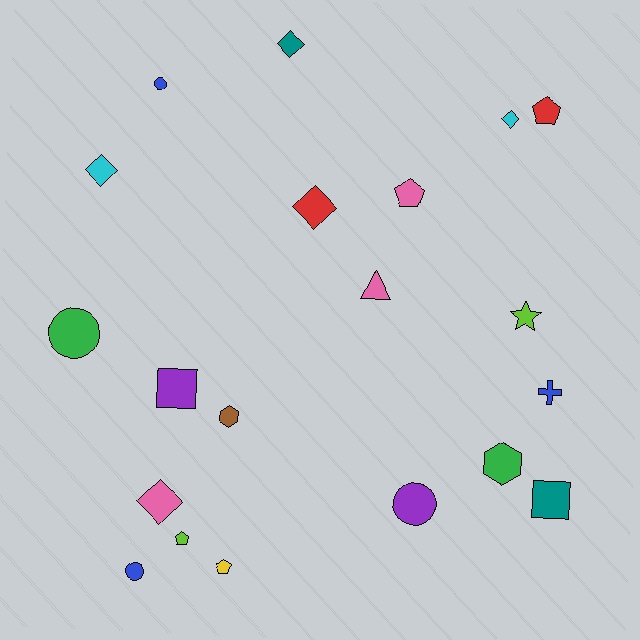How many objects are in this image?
There are 20 objects.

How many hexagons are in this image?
There are 2 hexagons.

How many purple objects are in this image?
There are 2 purple objects.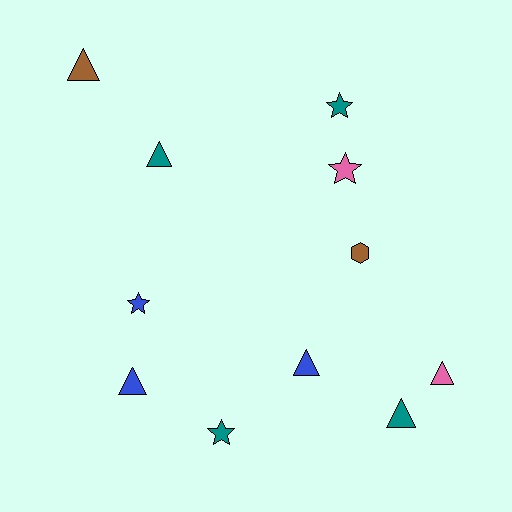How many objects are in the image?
There are 11 objects.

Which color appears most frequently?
Teal, with 4 objects.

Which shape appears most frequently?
Triangle, with 6 objects.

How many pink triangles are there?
There is 1 pink triangle.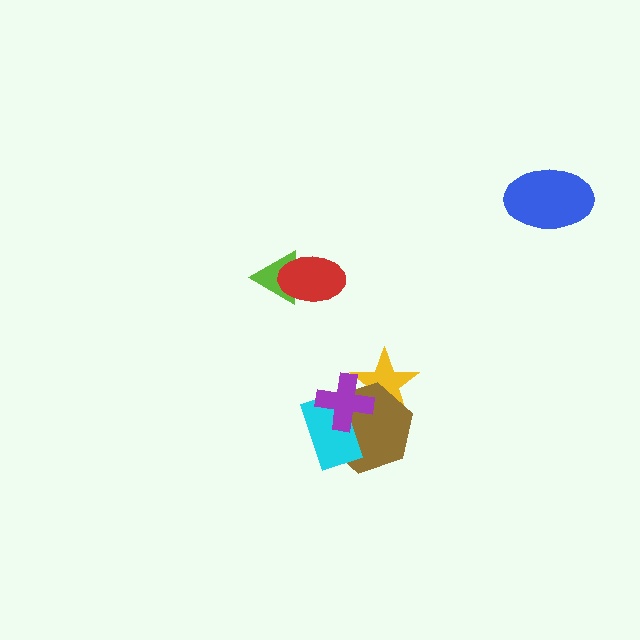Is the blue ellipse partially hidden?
No, no other shape covers it.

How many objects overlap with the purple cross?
3 objects overlap with the purple cross.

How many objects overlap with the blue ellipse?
0 objects overlap with the blue ellipse.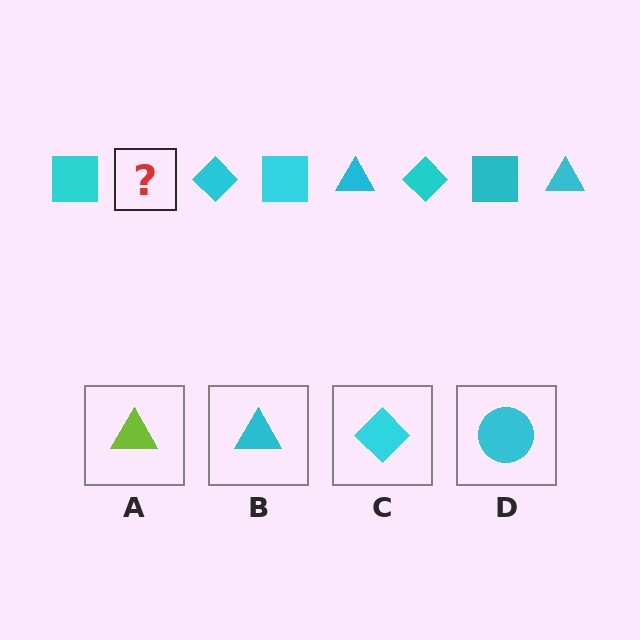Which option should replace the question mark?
Option B.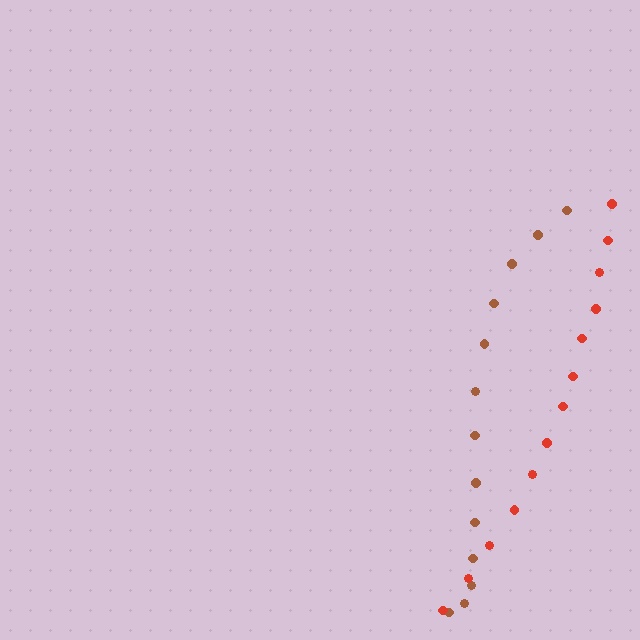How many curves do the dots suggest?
There are 2 distinct paths.